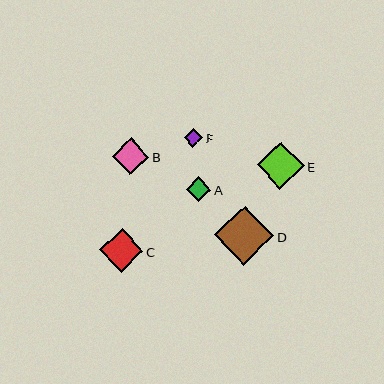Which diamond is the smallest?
Diamond F is the smallest with a size of approximately 18 pixels.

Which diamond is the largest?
Diamond D is the largest with a size of approximately 59 pixels.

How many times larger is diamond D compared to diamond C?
Diamond D is approximately 1.4 times the size of diamond C.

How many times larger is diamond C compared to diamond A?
Diamond C is approximately 1.8 times the size of diamond A.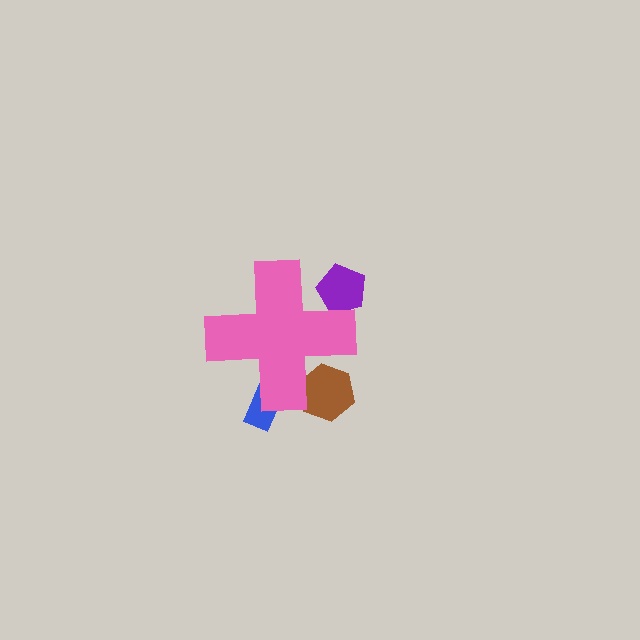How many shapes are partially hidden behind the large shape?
3 shapes are partially hidden.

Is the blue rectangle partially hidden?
Yes, the blue rectangle is partially hidden behind the pink cross.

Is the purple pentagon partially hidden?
Yes, the purple pentagon is partially hidden behind the pink cross.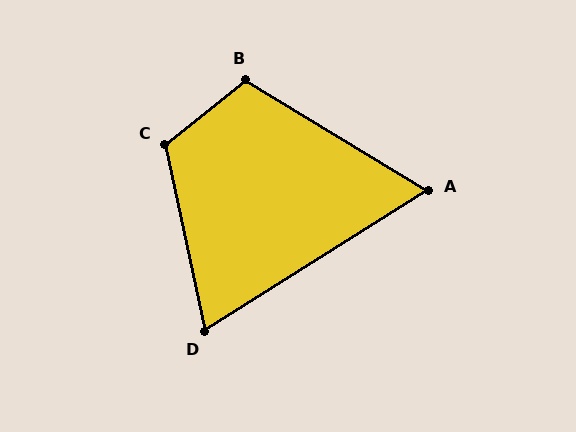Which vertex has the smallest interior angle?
A, at approximately 64 degrees.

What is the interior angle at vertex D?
Approximately 70 degrees (acute).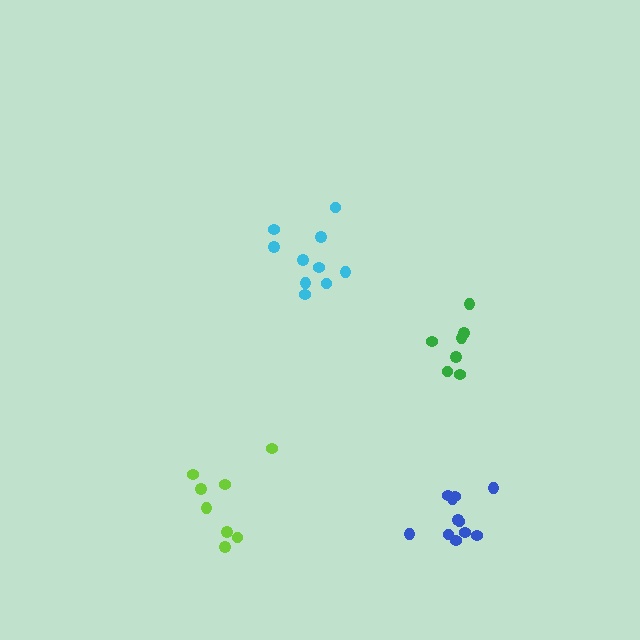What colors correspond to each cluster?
The clusters are colored: green, blue, lime, cyan.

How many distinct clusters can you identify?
There are 4 distinct clusters.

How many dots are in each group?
Group 1: 7 dots, Group 2: 11 dots, Group 3: 8 dots, Group 4: 10 dots (36 total).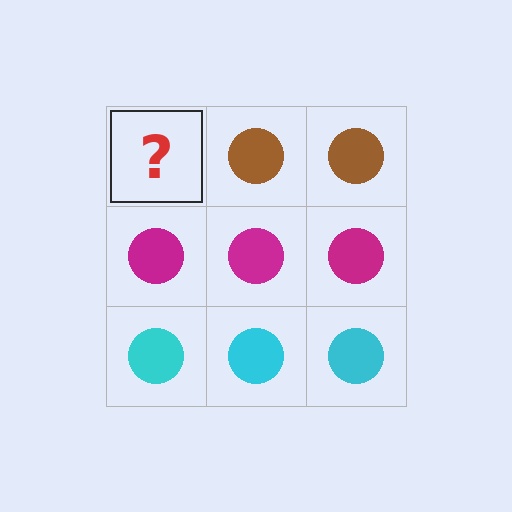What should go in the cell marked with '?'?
The missing cell should contain a brown circle.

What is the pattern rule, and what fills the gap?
The rule is that each row has a consistent color. The gap should be filled with a brown circle.